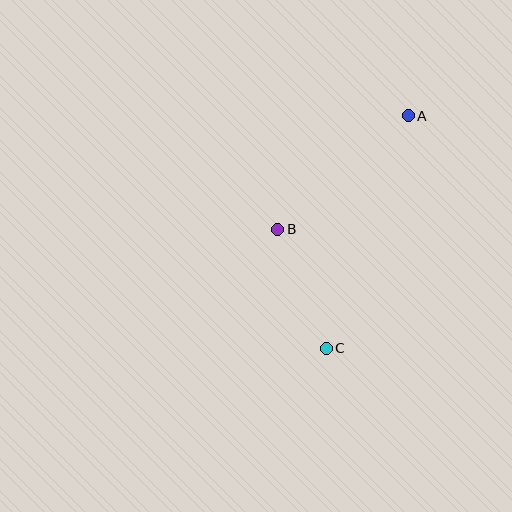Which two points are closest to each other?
Points B and C are closest to each other.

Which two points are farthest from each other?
Points A and C are farthest from each other.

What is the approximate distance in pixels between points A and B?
The distance between A and B is approximately 173 pixels.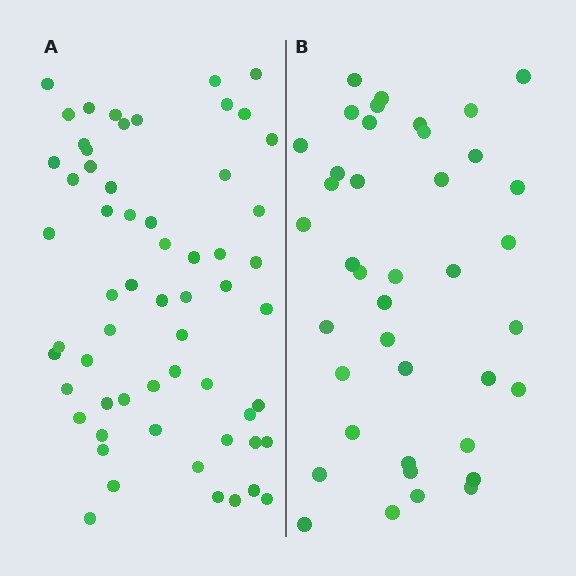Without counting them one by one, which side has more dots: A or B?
Region A (the left region) has more dots.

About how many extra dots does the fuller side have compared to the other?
Region A has approximately 20 more dots than region B.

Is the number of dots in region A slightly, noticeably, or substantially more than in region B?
Region A has substantially more. The ratio is roughly 1.5 to 1.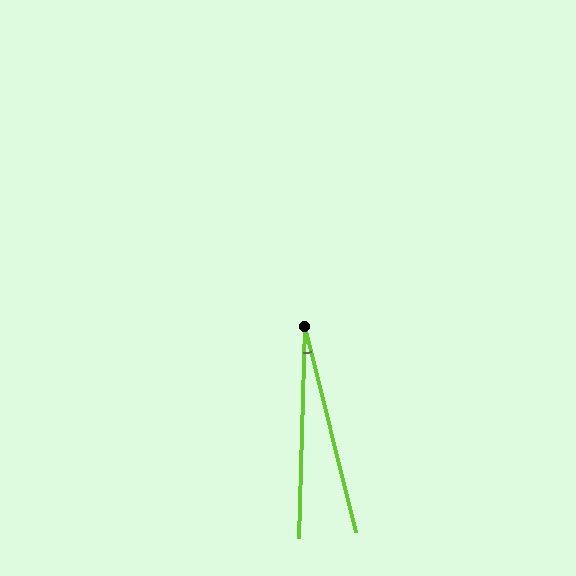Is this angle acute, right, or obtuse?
It is acute.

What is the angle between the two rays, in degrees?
Approximately 16 degrees.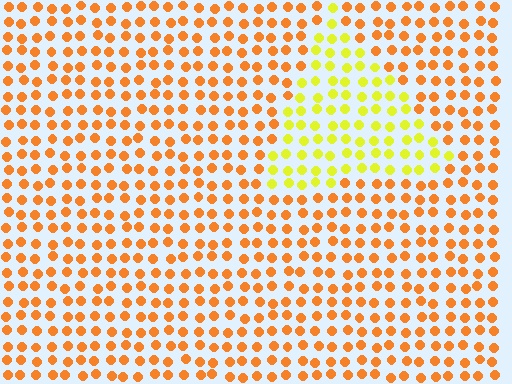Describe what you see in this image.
The image is filled with small orange elements in a uniform arrangement. A triangle-shaped region is visible where the elements are tinted to a slightly different hue, forming a subtle color boundary.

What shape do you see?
I see a triangle.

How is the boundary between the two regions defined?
The boundary is defined purely by a slight shift in hue (about 41 degrees). Spacing, size, and orientation are identical on both sides.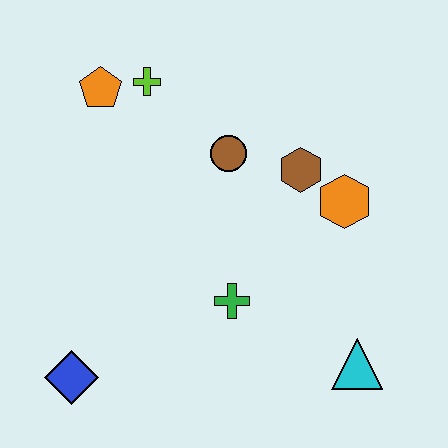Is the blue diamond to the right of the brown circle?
No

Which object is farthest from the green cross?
The orange pentagon is farthest from the green cross.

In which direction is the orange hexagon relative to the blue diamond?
The orange hexagon is to the right of the blue diamond.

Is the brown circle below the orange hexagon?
No